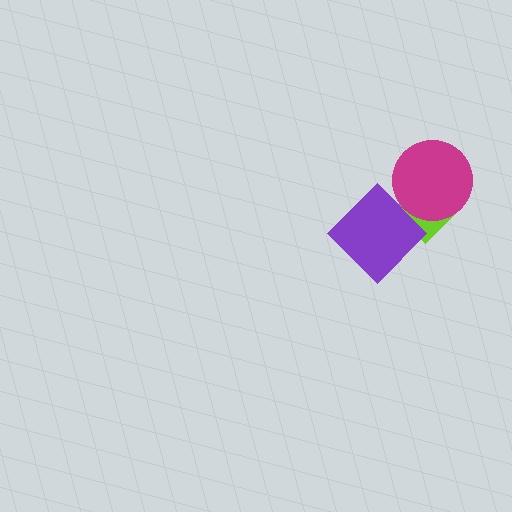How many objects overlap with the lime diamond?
2 objects overlap with the lime diamond.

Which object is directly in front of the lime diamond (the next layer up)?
The purple diamond is directly in front of the lime diamond.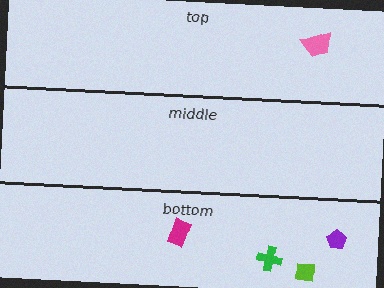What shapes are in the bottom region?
The green cross, the magenta rectangle, the purple pentagon, the lime square.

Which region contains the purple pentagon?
The bottom region.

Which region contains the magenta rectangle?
The bottom region.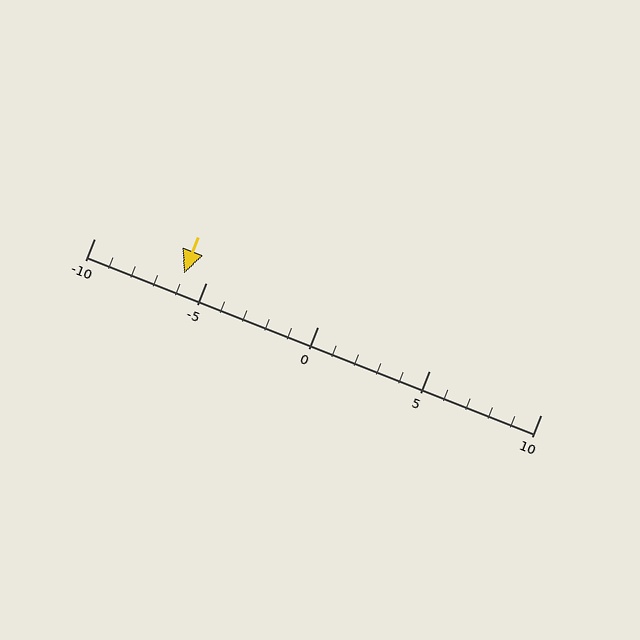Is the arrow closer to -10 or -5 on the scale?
The arrow is closer to -5.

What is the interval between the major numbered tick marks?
The major tick marks are spaced 5 units apart.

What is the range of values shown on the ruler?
The ruler shows values from -10 to 10.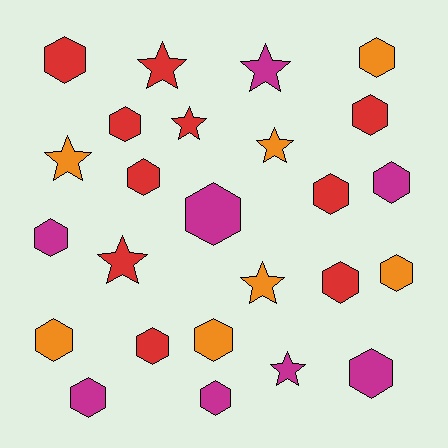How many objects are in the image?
There are 25 objects.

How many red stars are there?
There are 3 red stars.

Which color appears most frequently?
Red, with 10 objects.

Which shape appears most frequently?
Hexagon, with 17 objects.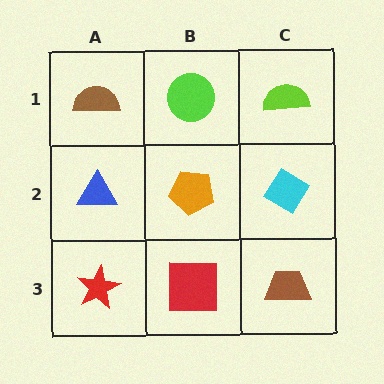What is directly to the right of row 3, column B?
A brown trapezoid.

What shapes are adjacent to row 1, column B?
An orange pentagon (row 2, column B), a brown semicircle (row 1, column A), a lime semicircle (row 1, column C).